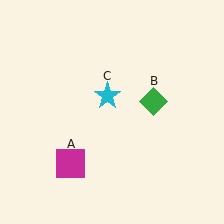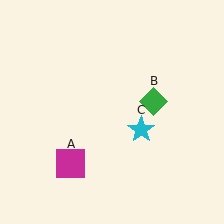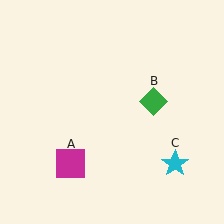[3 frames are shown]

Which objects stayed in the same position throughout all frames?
Magenta square (object A) and green diamond (object B) remained stationary.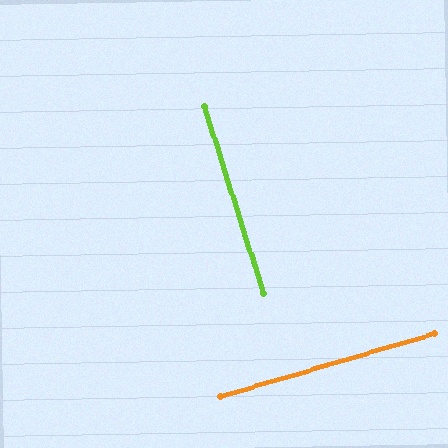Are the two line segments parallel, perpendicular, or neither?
Perpendicular — they meet at approximately 89°.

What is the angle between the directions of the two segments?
Approximately 89 degrees.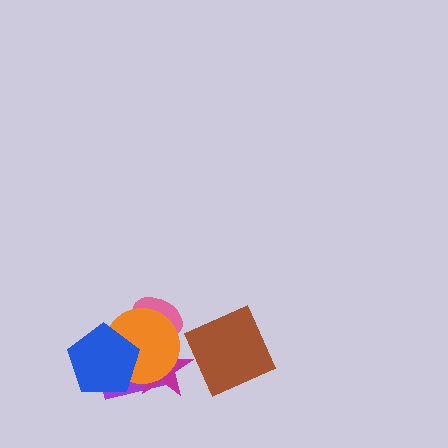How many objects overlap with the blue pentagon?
3 objects overlap with the blue pentagon.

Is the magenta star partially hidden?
Yes, it is partially covered by another shape.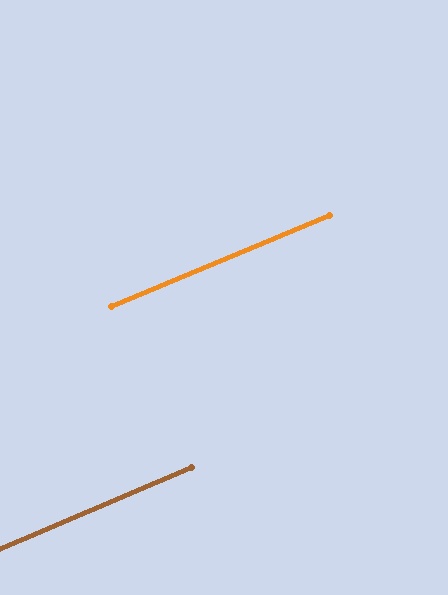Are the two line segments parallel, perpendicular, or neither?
Parallel — their directions differ by only 0.5°.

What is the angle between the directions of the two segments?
Approximately 1 degree.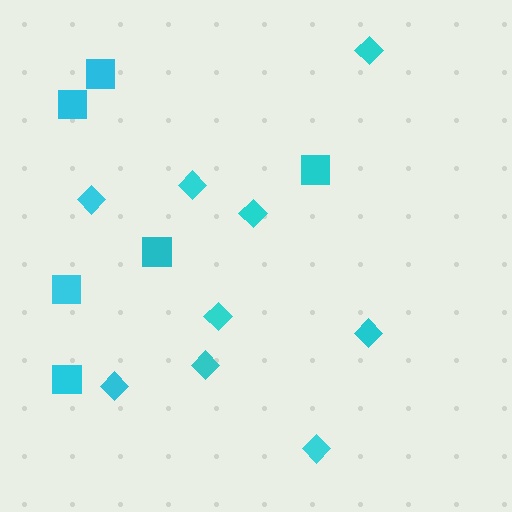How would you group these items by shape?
There are 2 groups: one group of diamonds (9) and one group of squares (6).